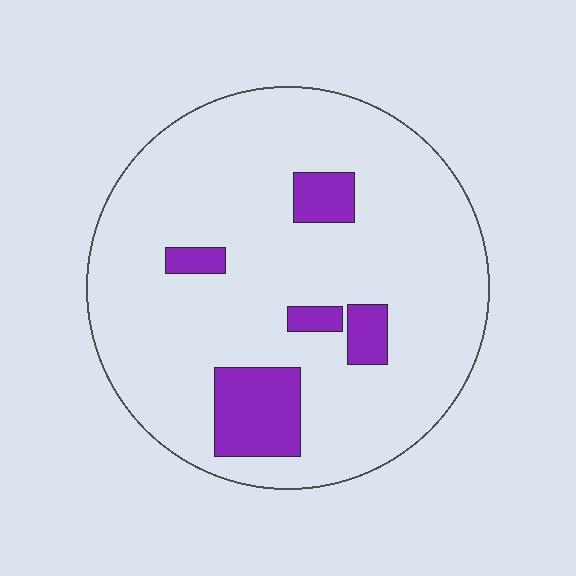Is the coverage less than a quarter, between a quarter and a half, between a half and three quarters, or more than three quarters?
Less than a quarter.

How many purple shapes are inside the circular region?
5.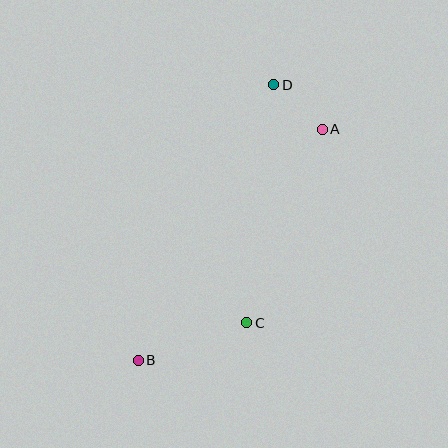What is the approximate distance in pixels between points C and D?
The distance between C and D is approximately 240 pixels.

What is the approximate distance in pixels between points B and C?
The distance between B and C is approximately 115 pixels.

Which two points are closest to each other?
Points A and D are closest to each other.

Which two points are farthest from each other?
Points B and D are farthest from each other.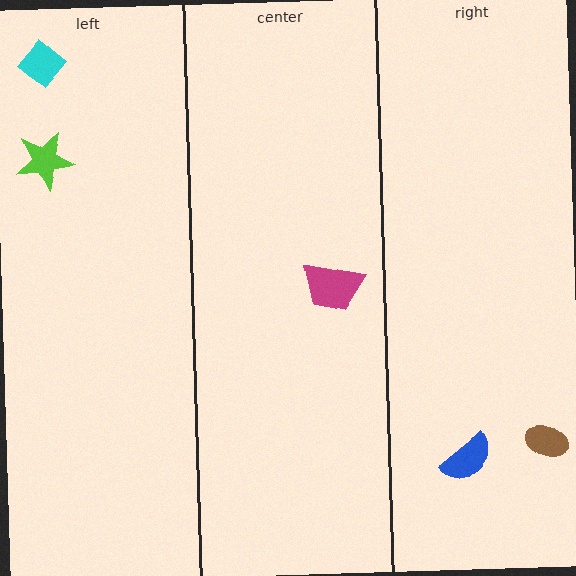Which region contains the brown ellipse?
The right region.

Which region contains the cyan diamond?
The left region.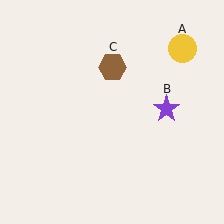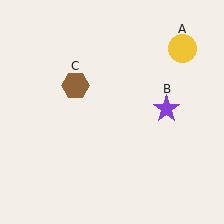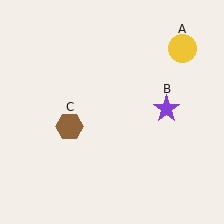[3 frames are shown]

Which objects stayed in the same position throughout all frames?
Yellow circle (object A) and purple star (object B) remained stationary.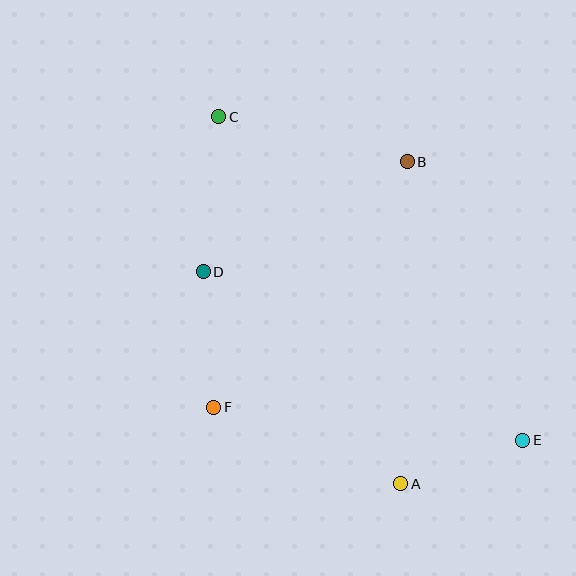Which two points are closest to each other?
Points A and E are closest to each other.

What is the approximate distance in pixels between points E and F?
The distance between E and F is approximately 311 pixels.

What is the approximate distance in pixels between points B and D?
The distance between B and D is approximately 232 pixels.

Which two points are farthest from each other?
Points C and E are farthest from each other.